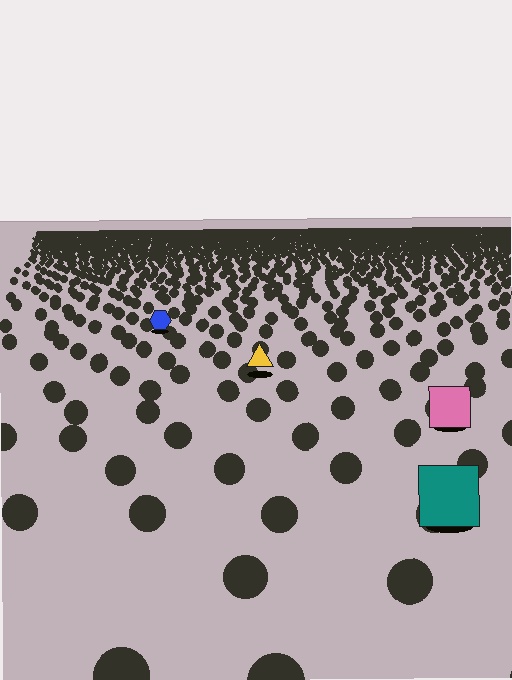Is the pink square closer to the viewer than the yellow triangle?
Yes. The pink square is closer — you can tell from the texture gradient: the ground texture is coarser near it.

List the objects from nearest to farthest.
From nearest to farthest: the teal square, the pink square, the yellow triangle, the blue hexagon.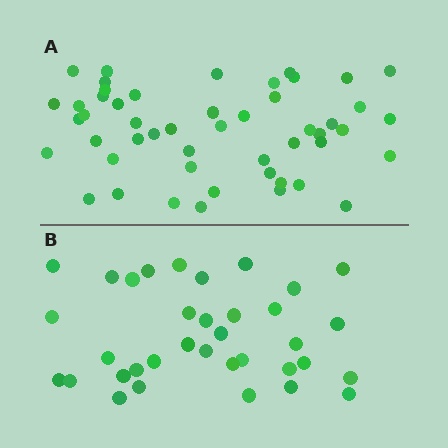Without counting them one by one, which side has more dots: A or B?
Region A (the top region) has more dots.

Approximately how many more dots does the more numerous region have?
Region A has approximately 15 more dots than region B.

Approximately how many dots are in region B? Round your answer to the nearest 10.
About 40 dots. (The exact count is 35, which rounds to 40.)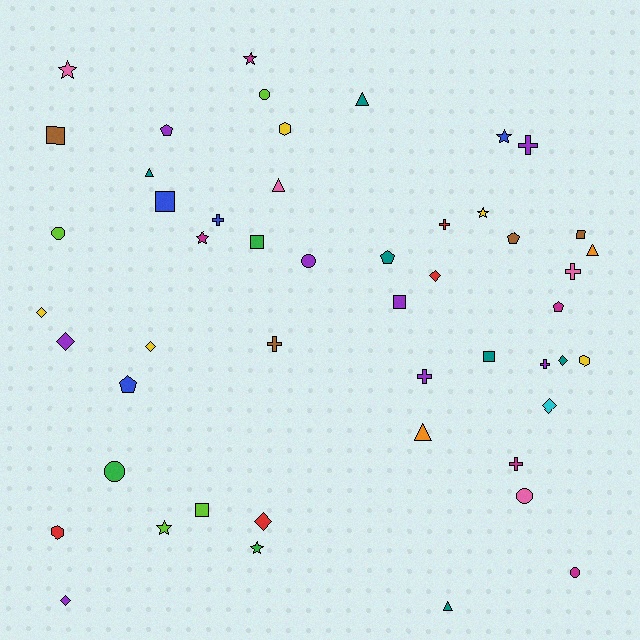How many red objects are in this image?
There are 4 red objects.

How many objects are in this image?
There are 50 objects.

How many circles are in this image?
There are 6 circles.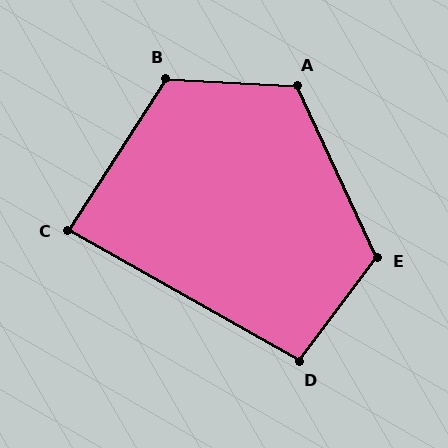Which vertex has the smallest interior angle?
C, at approximately 87 degrees.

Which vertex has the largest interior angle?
B, at approximately 120 degrees.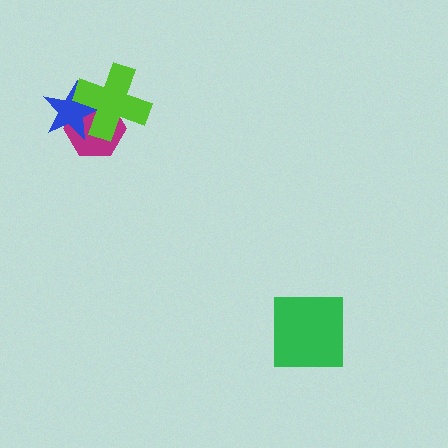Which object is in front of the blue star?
The lime cross is in front of the blue star.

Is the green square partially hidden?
No, no other shape covers it.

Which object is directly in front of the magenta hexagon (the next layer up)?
The blue star is directly in front of the magenta hexagon.